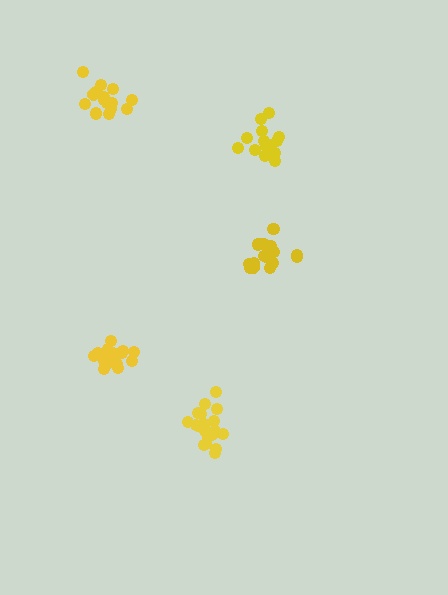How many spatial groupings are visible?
There are 5 spatial groupings.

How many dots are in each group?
Group 1: 15 dots, Group 2: 15 dots, Group 3: 18 dots, Group 4: 20 dots, Group 5: 20 dots (88 total).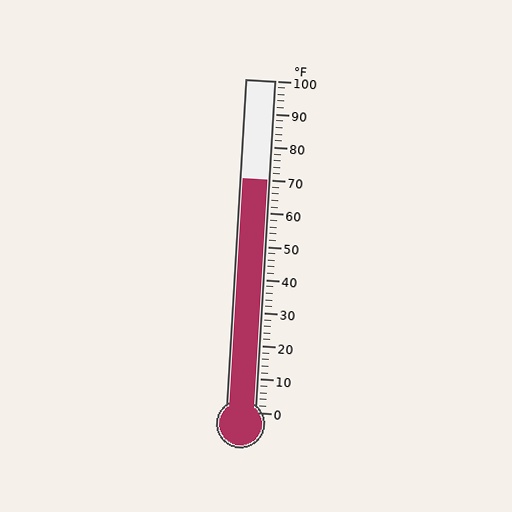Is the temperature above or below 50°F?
The temperature is above 50°F.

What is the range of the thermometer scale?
The thermometer scale ranges from 0°F to 100°F.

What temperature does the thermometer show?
The thermometer shows approximately 70°F.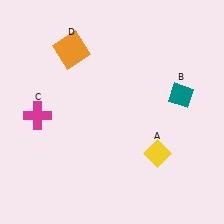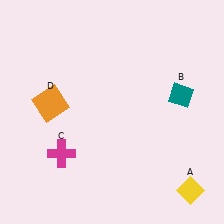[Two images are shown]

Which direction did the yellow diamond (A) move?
The yellow diamond (A) moved down.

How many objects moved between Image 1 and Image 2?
3 objects moved between the two images.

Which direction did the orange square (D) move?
The orange square (D) moved down.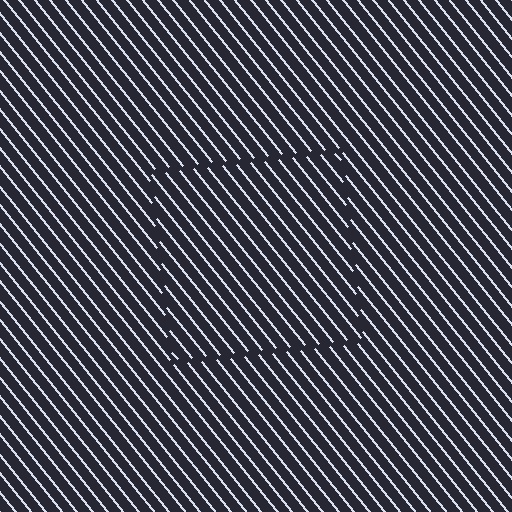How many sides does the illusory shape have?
4 sides — the line-ends trace a square.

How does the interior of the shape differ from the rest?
The interior of the shape contains the same grating, shifted by half a period — the contour is defined by the phase discontinuity where line-ends from the inner and outer gratings abut.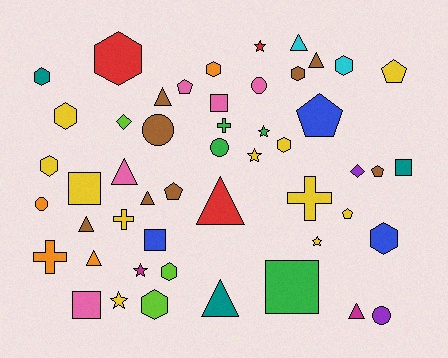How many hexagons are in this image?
There are 11 hexagons.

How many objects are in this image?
There are 50 objects.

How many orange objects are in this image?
There are 4 orange objects.